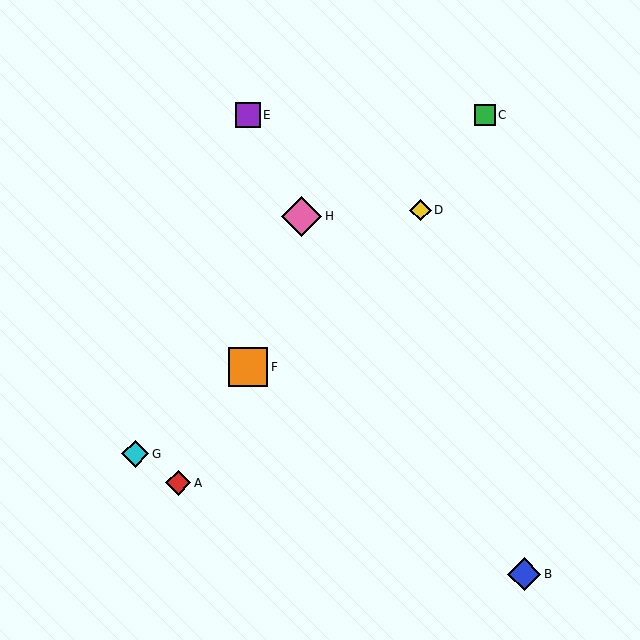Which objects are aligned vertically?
Objects E, F are aligned vertically.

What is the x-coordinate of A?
Object A is at x≈178.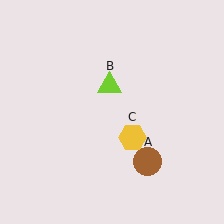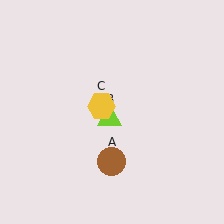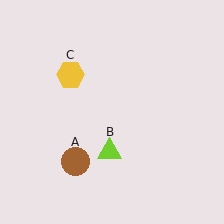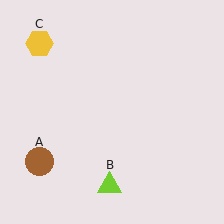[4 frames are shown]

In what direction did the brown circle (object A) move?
The brown circle (object A) moved left.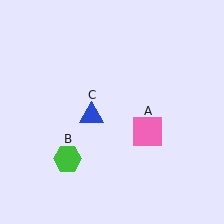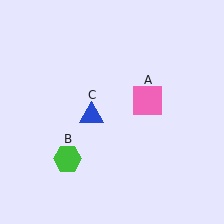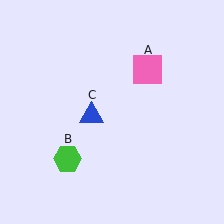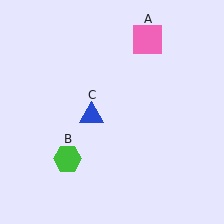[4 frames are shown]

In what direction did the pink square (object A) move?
The pink square (object A) moved up.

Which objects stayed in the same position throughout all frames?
Green hexagon (object B) and blue triangle (object C) remained stationary.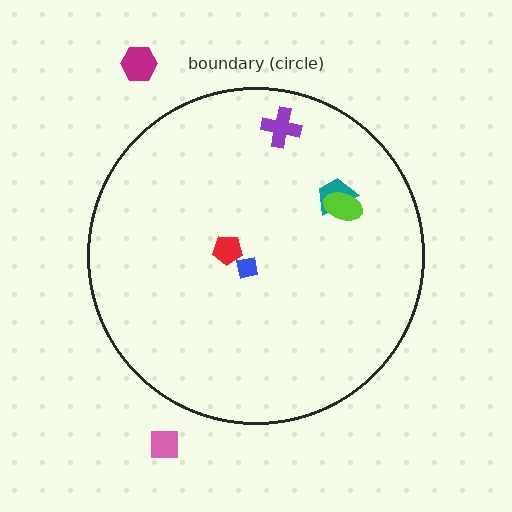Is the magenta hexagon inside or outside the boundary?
Outside.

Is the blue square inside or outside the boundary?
Inside.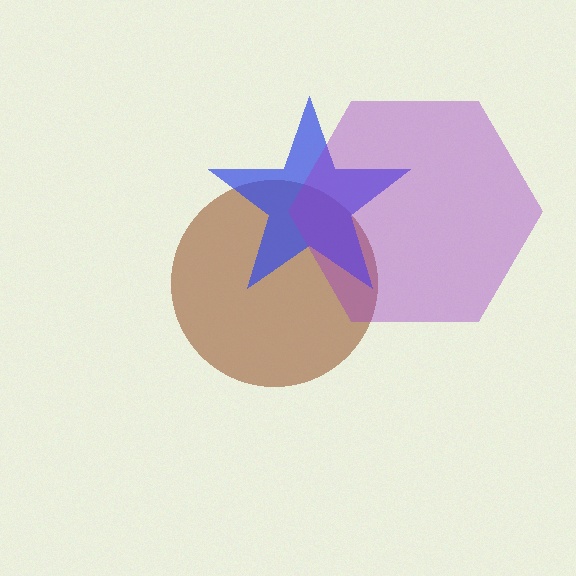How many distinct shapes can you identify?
There are 3 distinct shapes: a brown circle, a blue star, a purple hexagon.